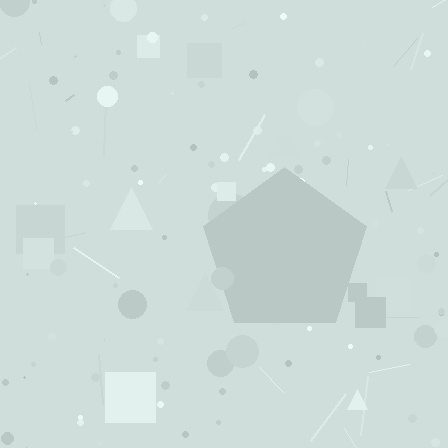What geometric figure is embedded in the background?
A pentagon is embedded in the background.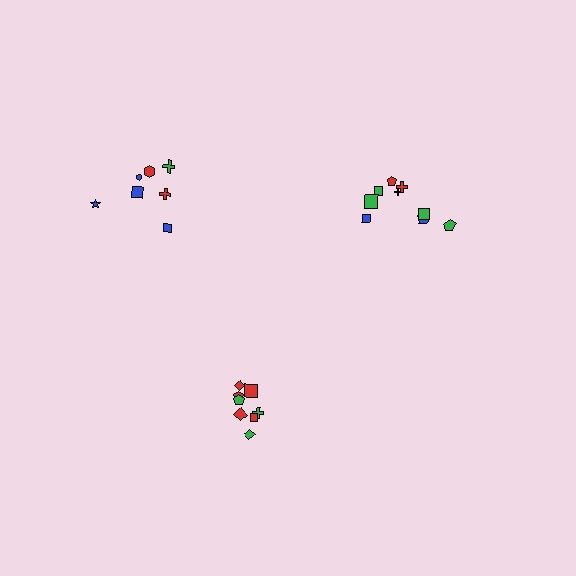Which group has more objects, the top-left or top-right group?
The top-right group.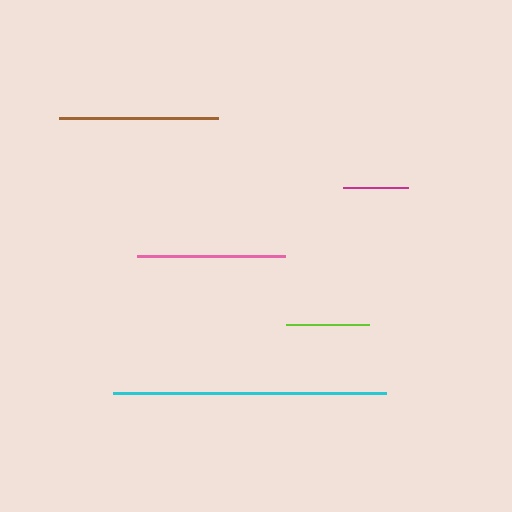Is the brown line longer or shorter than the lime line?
The brown line is longer than the lime line.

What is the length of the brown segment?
The brown segment is approximately 159 pixels long.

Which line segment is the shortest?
The magenta line is the shortest at approximately 65 pixels.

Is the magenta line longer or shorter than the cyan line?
The cyan line is longer than the magenta line.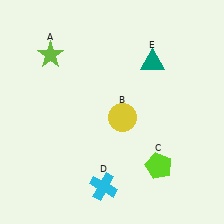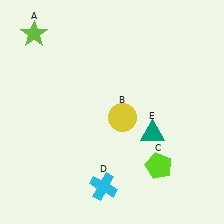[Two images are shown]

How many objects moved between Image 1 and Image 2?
2 objects moved between the two images.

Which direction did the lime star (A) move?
The lime star (A) moved up.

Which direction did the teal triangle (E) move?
The teal triangle (E) moved down.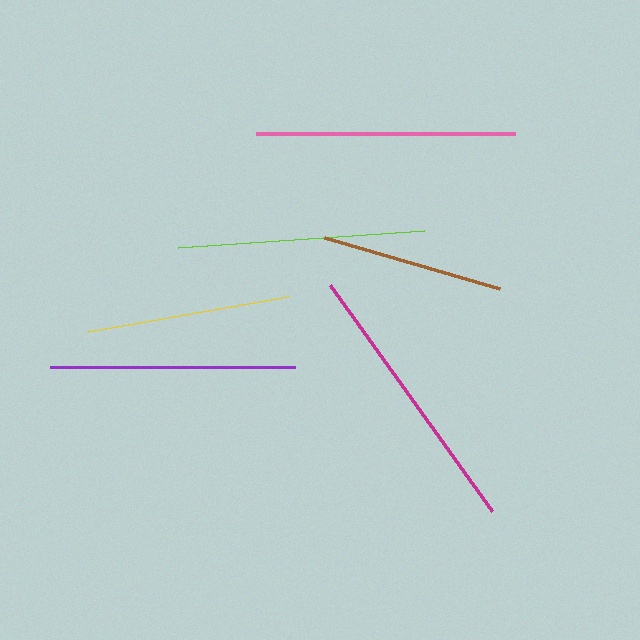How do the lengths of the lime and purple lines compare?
The lime and purple lines are approximately the same length.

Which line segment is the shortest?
The brown line is the shortest at approximately 183 pixels.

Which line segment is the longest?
The magenta line is the longest at approximately 278 pixels.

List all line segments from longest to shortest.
From longest to shortest: magenta, pink, lime, purple, yellow, brown.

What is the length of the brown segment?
The brown segment is approximately 183 pixels long.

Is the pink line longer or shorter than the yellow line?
The pink line is longer than the yellow line.